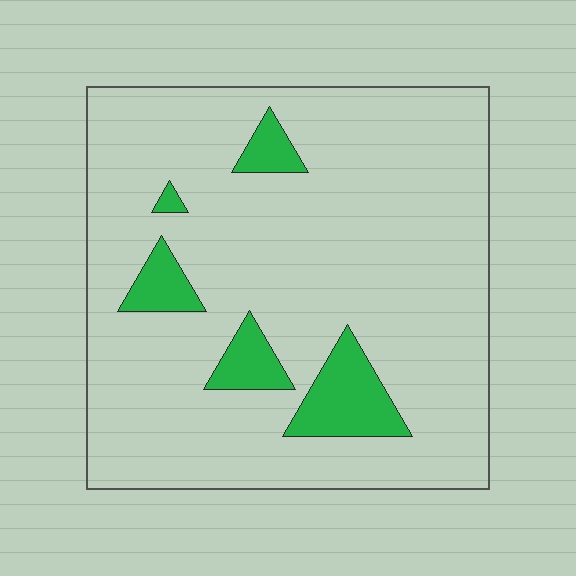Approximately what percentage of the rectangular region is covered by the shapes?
Approximately 10%.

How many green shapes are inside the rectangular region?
5.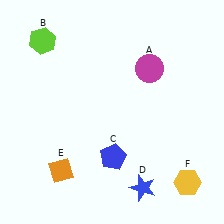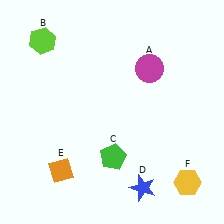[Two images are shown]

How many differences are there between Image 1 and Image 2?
There is 1 difference between the two images.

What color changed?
The pentagon (C) changed from blue in Image 1 to green in Image 2.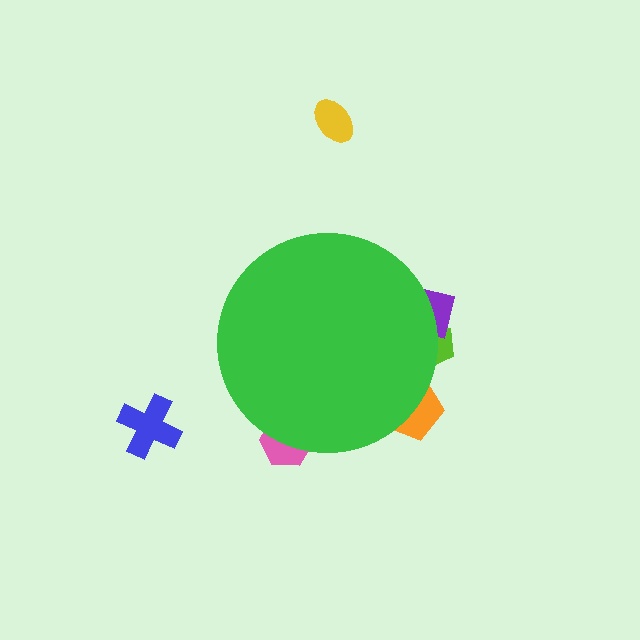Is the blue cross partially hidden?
No, the blue cross is fully visible.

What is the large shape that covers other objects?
A green circle.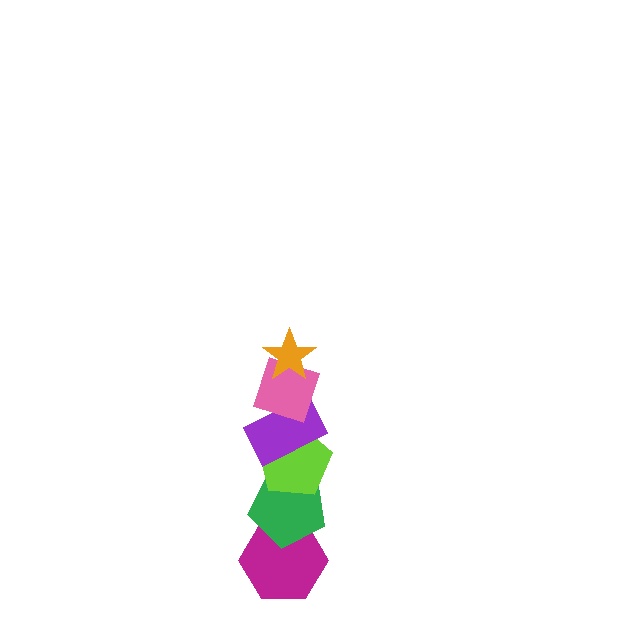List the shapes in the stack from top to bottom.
From top to bottom: the orange star, the pink diamond, the purple rectangle, the lime pentagon, the green pentagon, the magenta hexagon.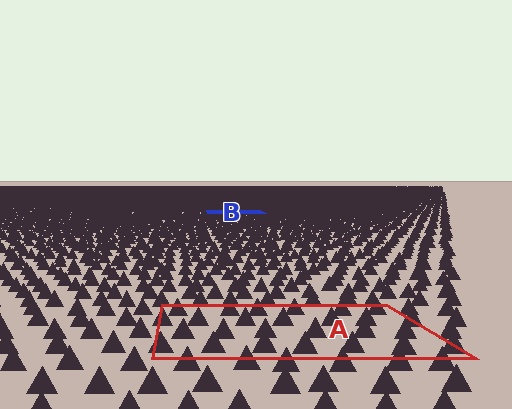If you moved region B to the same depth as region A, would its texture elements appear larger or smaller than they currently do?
They would appear larger. At a closer depth, the same texture elements are projected at a bigger on-screen size.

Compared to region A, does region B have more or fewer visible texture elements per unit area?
Region B has more texture elements per unit area — they are packed more densely because it is farther away.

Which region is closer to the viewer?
Region A is closer. The texture elements there are larger and more spread out.